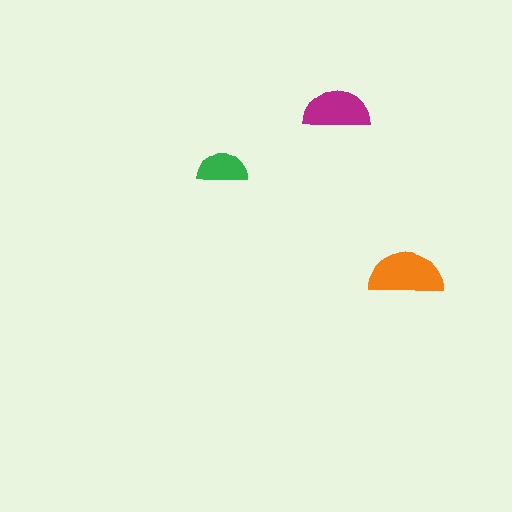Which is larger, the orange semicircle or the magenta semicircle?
The orange one.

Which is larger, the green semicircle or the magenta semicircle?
The magenta one.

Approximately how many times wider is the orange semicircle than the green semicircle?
About 1.5 times wider.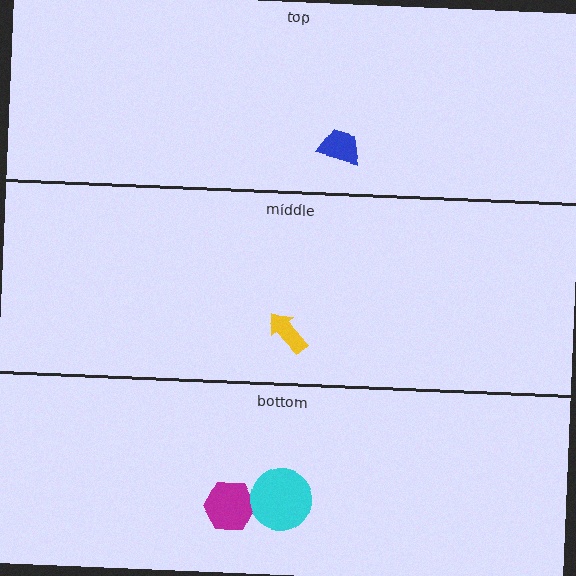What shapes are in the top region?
The blue trapezoid.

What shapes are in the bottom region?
The magenta hexagon, the cyan circle.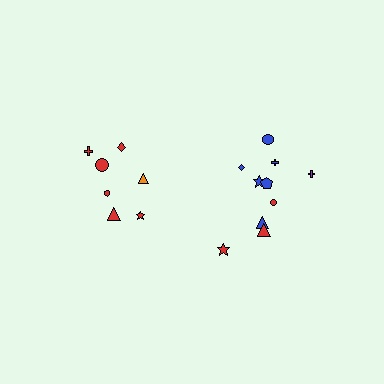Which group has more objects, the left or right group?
The right group.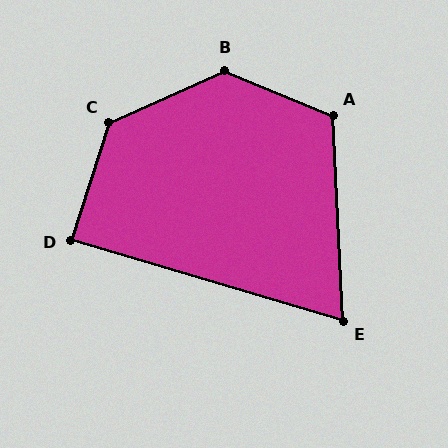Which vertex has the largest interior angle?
B, at approximately 133 degrees.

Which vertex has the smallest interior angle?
E, at approximately 71 degrees.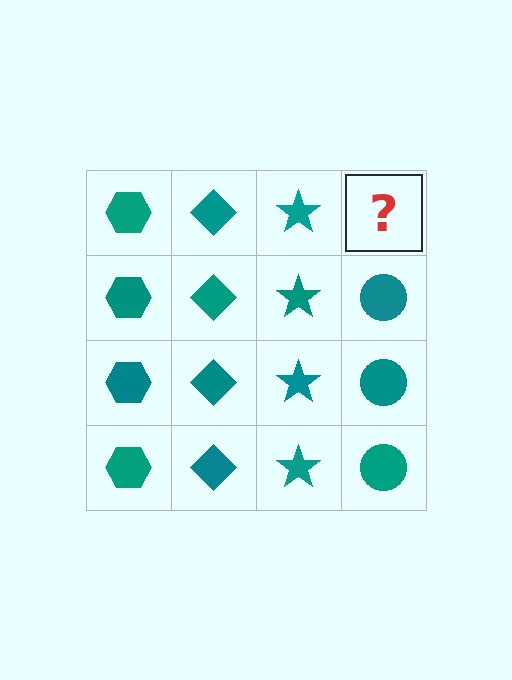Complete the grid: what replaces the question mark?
The question mark should be replaced with a teal circle.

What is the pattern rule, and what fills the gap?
The rule is that each column has a consistent shape. The gap should be filled with a teal circle.